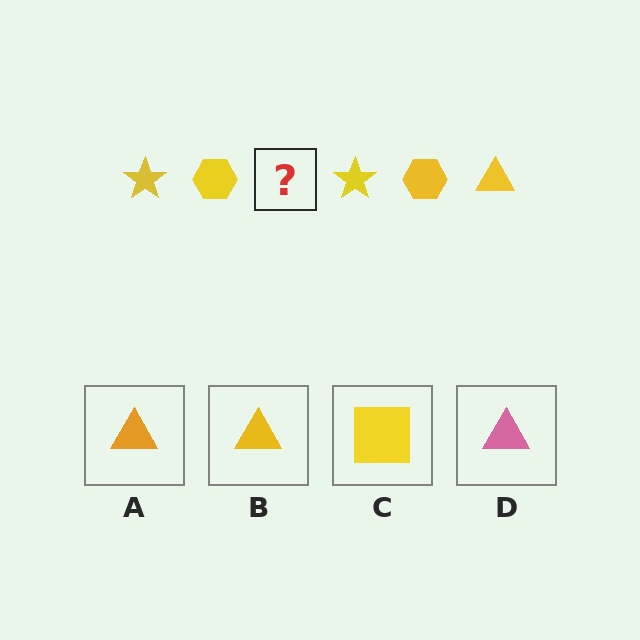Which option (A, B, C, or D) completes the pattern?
B.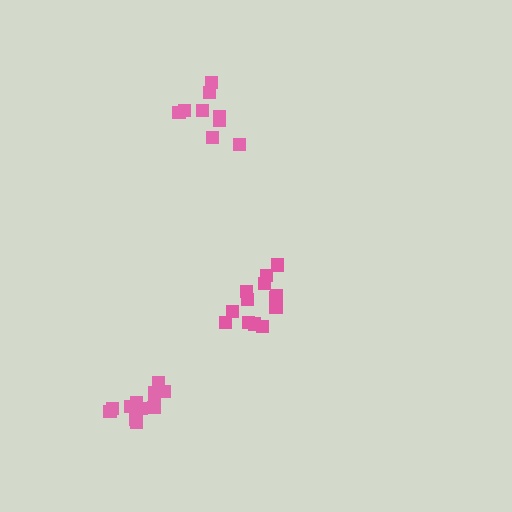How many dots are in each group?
Group 1: 13 dots, Group 2: 9 dots, Group 3: 13 dots (35 total).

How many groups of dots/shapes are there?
There are 3 groups.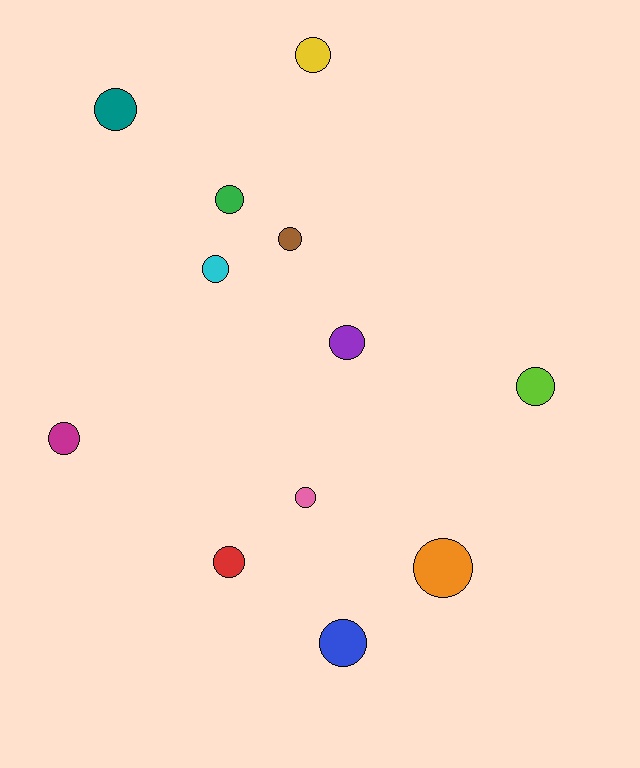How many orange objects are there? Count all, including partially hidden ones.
There is 1 orange object.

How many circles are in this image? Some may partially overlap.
There are 12 circles.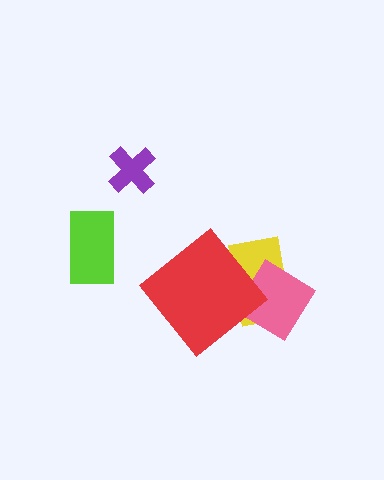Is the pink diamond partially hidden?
No, no other shape covers it.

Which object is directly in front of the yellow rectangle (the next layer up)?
The pink diamond is directly in front of the yellow rectangle.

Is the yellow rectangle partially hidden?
Yes, it is partially covered by another shape.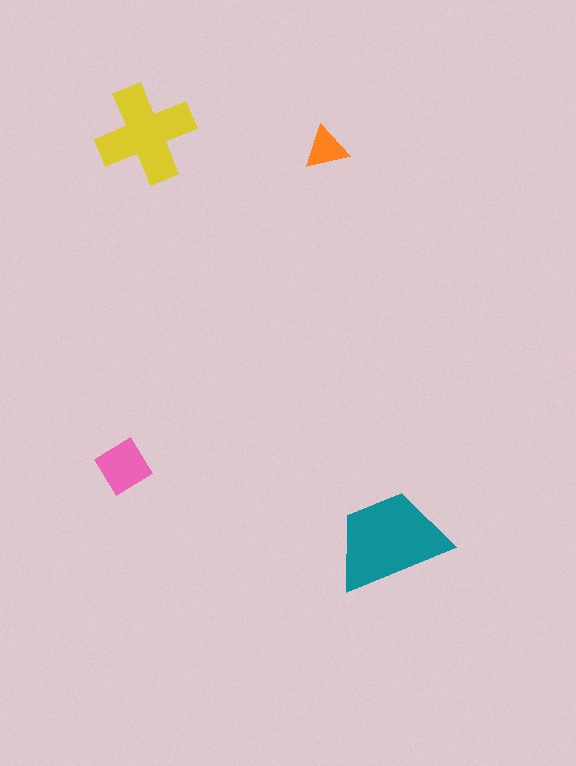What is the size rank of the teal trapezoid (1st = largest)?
1st.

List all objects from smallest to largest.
The orange triangle, the pink diamond, the yellow cross, the teal trapezoid.